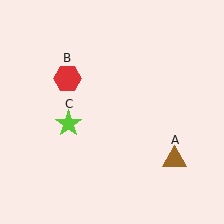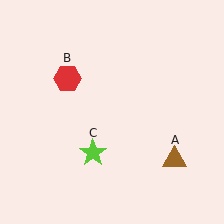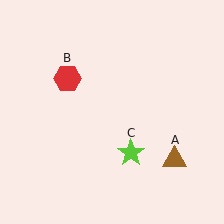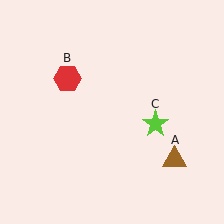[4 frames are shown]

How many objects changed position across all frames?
1 object changed position: lime star (object C).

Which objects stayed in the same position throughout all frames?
Brown triangle (object A) and red hexagon (object B) remained stationary.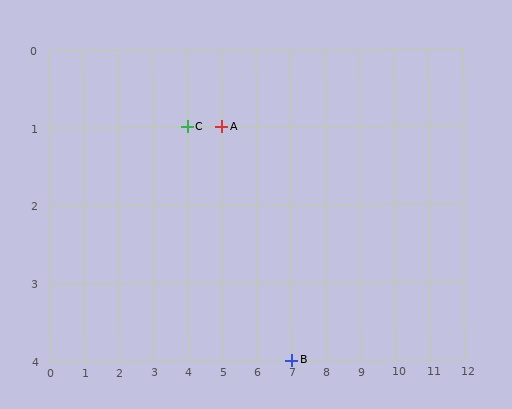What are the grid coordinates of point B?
Point B is at grid coordinates (7, 4).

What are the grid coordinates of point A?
Point A is at grid coordinates (5, 1).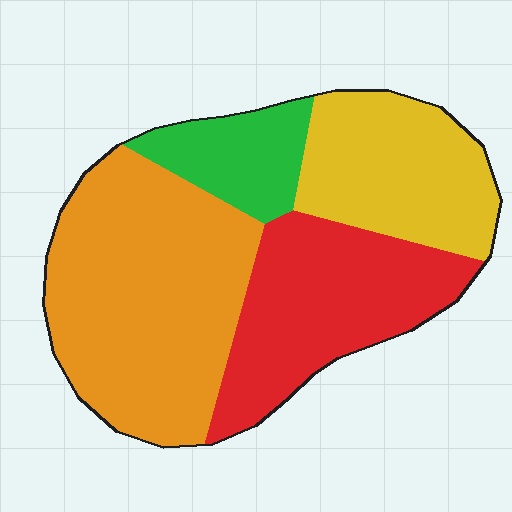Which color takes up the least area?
Green, at roughly 10%.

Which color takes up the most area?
Orange, at roughly 40%.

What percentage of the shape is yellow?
Yellow covers 22% of the shape.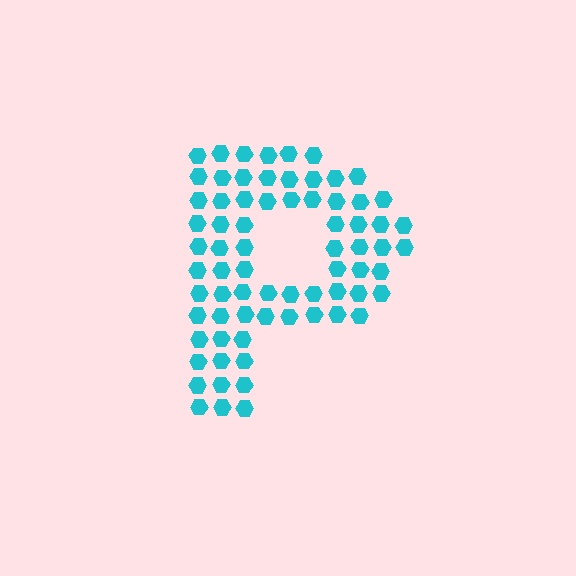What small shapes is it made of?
It is made of small hexagons.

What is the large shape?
The large shape is the letter P.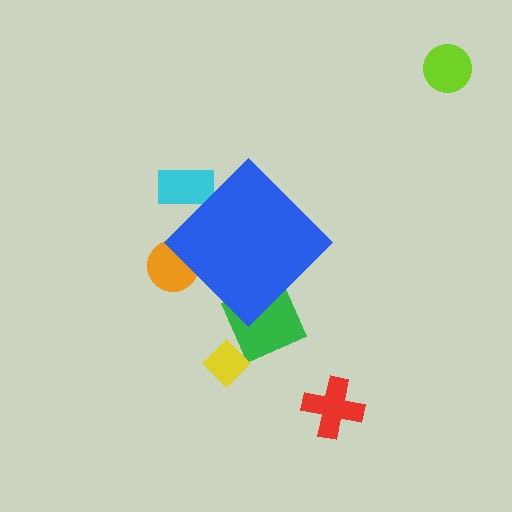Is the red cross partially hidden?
No, the red cross is fully visible.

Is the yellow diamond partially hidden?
No, the yellow diamond is fully visible.